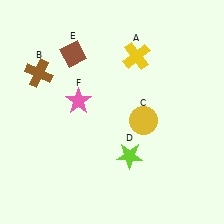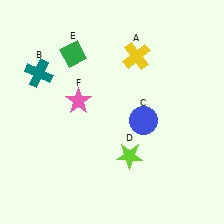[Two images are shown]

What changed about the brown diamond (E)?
In Image 1, E is brown. In Image 2, it changed to green.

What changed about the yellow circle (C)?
In Image 1, C is yellow. In Image 2, it changed to blue.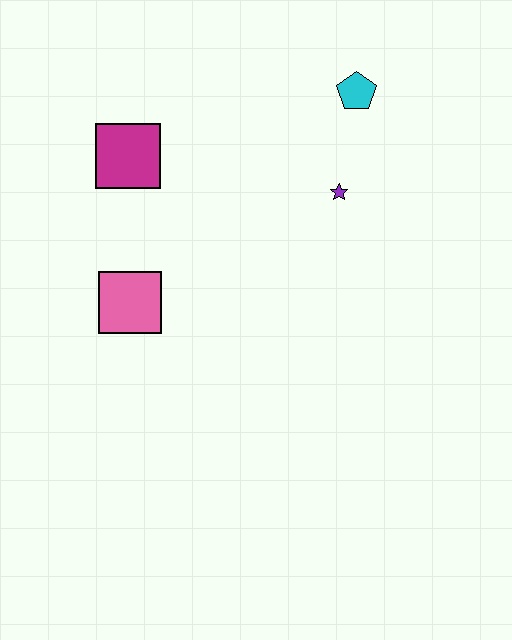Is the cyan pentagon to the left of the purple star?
No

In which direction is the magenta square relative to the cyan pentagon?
The magenta square is to the left of the cyan pentagon.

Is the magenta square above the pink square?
Yes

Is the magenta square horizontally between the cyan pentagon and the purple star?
No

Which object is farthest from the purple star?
The pink square is farthest from the purple star.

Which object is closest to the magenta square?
The pink square is closest to the magenta square.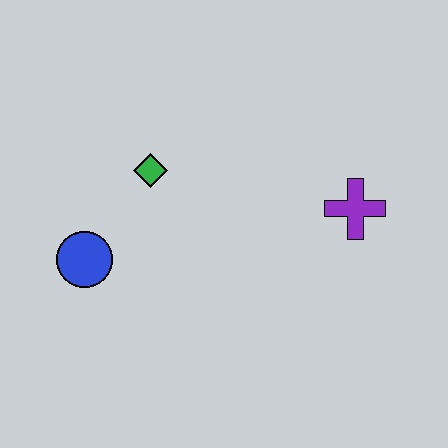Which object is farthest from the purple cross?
The blue circle is farthest from the purple cross.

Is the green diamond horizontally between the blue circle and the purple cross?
Yes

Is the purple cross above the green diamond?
No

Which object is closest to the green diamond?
The blue circle is closest to the green diamond.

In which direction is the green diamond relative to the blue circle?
The green diamond is above the blue circle.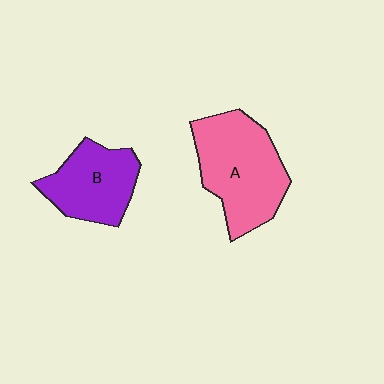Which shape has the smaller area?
Shape B (purple).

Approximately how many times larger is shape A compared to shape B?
Approximately 1.4 times.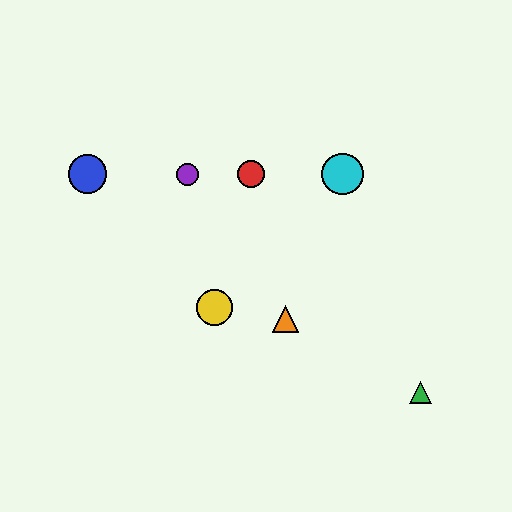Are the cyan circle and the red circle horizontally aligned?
Yes, both are at y≈174.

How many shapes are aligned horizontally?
4 shapes (the red circle, the blue circle, the purple circle, the cyan circle) are aligned horizontally.